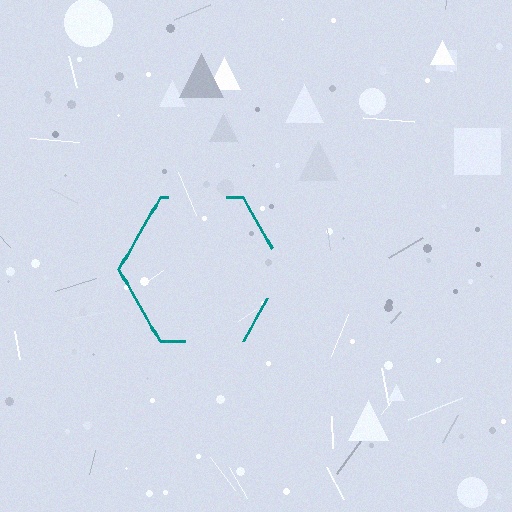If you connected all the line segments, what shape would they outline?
They would outline a hexagon.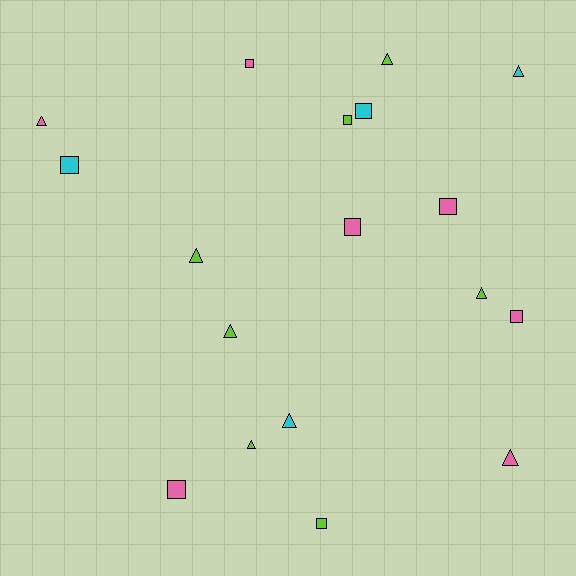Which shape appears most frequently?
Triangle, with 9 objects.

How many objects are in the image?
There are 18 objects.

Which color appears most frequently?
Pink, with 7 objects.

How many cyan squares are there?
There are 2 cyan squares.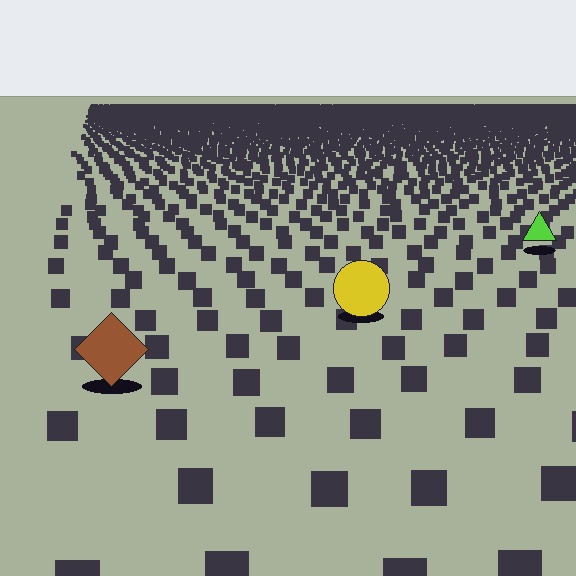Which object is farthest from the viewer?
The lime triangle is farthest from the viewer. It appears smaller and the ground texture around it is denser.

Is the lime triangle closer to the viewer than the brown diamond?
No. The brown diamond is closer — you can tell from the texture gradient: the ground texture is coarser near it.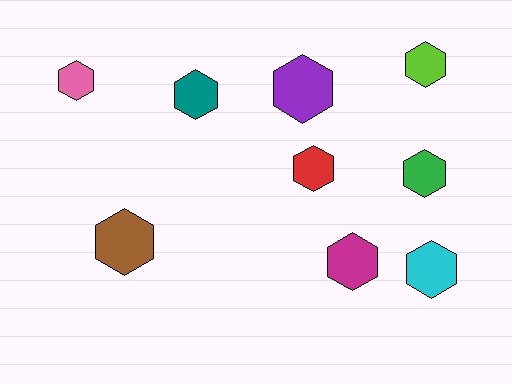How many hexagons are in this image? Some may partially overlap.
There are 9 hexagons.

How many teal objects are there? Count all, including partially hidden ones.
There is 1 teal object.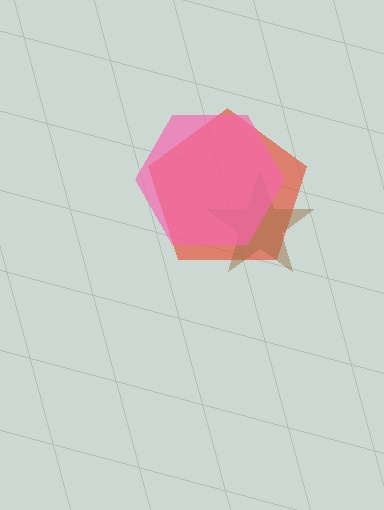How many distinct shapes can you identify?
There are 3 distinct shapes: a red pentagon, a brown star, a pink hexagon.